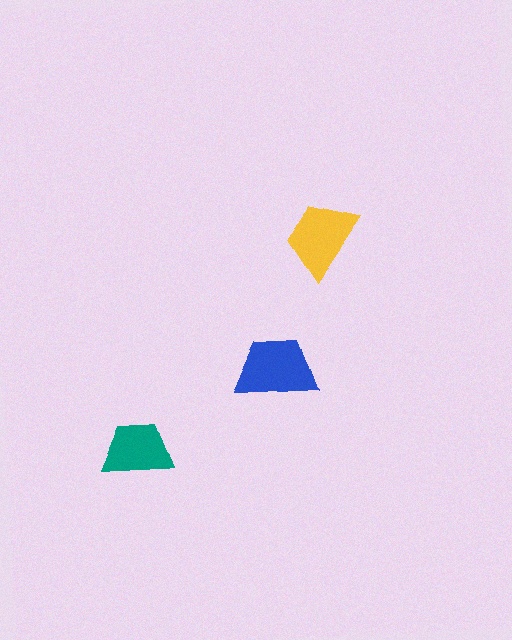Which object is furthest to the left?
The teal trapezoid is leftmost.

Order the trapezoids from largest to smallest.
the blue one, the yellow one, the teal one.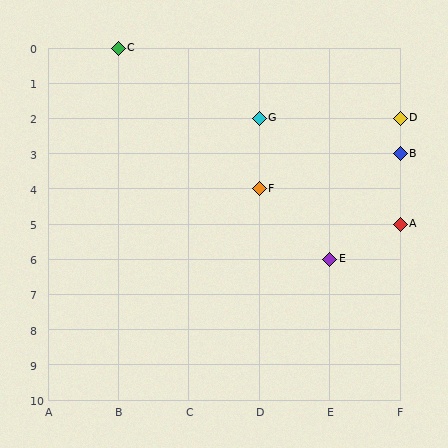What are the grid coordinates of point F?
Point F is at grid coordinates (D, 4).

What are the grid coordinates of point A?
Point A is at grid coordinates (F, 5).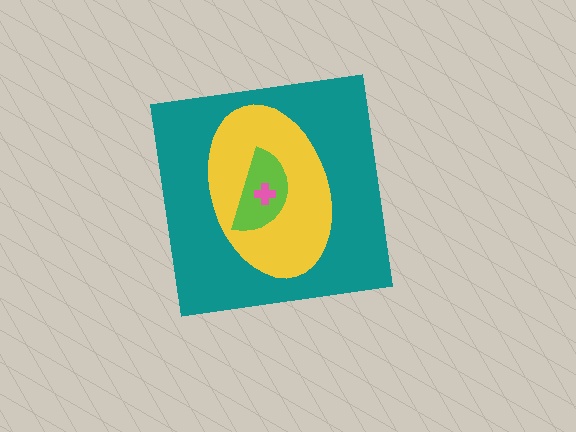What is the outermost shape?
The teal square.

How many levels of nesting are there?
4.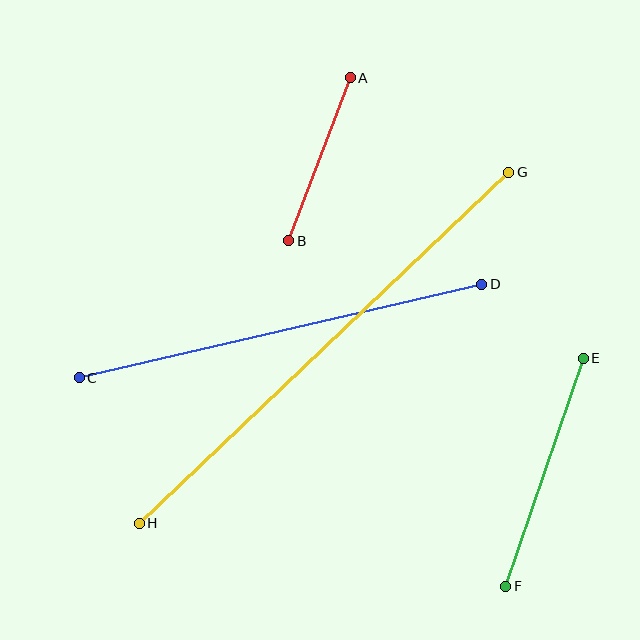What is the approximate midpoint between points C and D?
The midpoint is at approximately (281, 331) pixels.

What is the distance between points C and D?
The distance is approximately 413 pixels.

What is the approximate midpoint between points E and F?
The midpoint is at approximately (545, 472) pixels.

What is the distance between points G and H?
The distance is approximately 510 pixels.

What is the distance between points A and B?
The distance is approximately 174 pixels.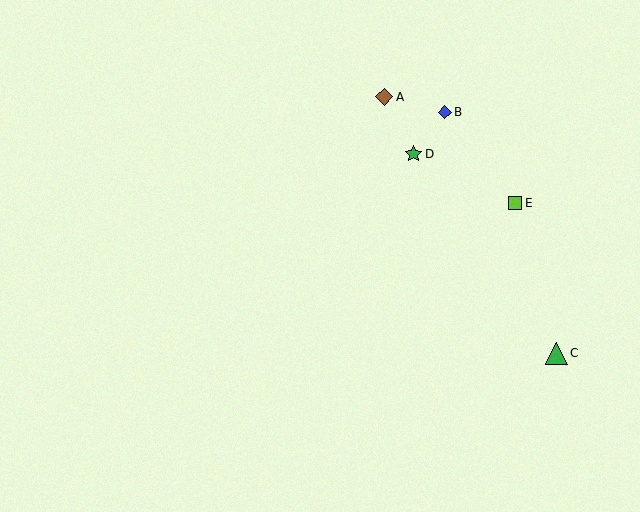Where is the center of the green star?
The center of the green star is at (414, 154).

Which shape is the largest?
The green triangle (labeled C) is the largest.